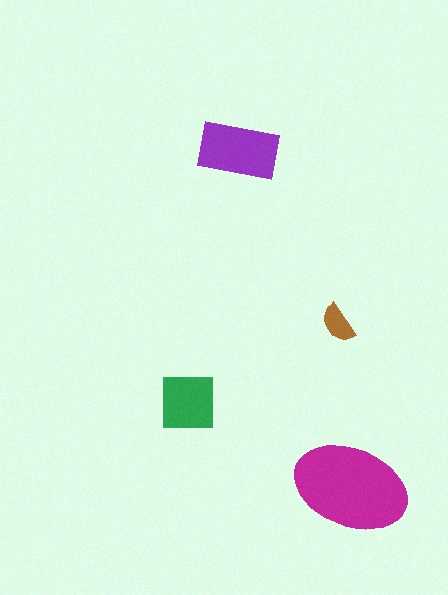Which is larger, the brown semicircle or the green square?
The green square.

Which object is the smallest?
The brown semicircle.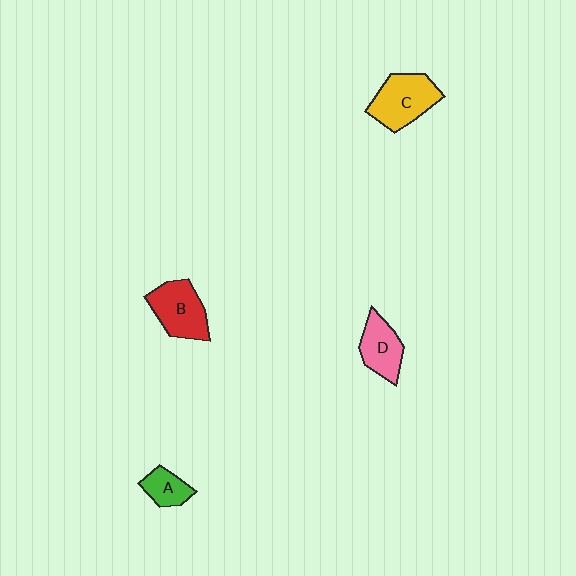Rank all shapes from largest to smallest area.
From largest to smallest: C (yellow), B (red), D (pink), A (green).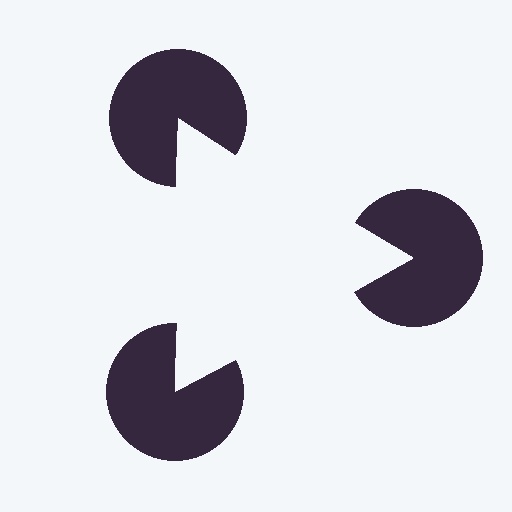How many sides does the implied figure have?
3 sides.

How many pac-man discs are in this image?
There are 3 — one at each vertex of the illusory triangle.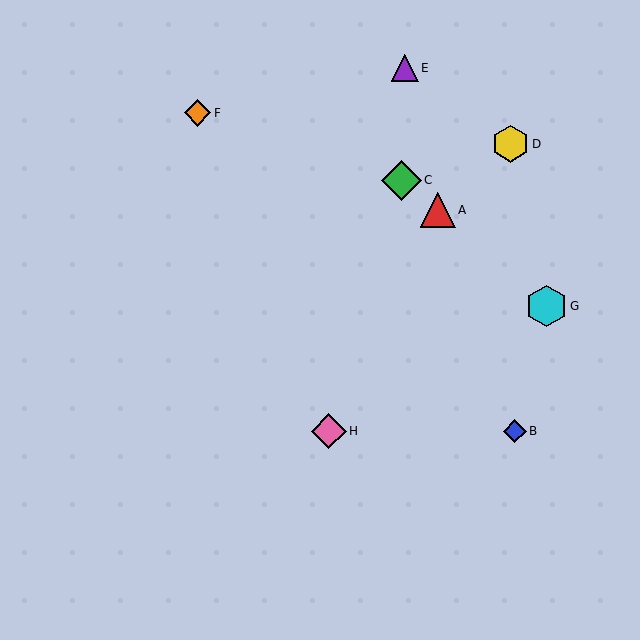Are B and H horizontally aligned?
Yes, both are at y≈431.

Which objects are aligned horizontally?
Objects B, H are aligned horizontally.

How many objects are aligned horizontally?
2 objects (B, H) are aligned horizontally.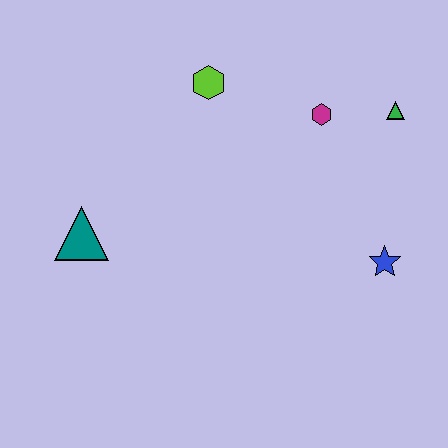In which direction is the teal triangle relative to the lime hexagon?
The teal triangle is below the lime hexagon.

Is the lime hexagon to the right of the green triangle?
No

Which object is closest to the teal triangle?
The lime hexagon is closest to the teal triangle.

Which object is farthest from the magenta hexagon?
The teal triangle is farthest from the magenta hexagon.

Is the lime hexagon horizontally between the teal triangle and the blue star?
Yes